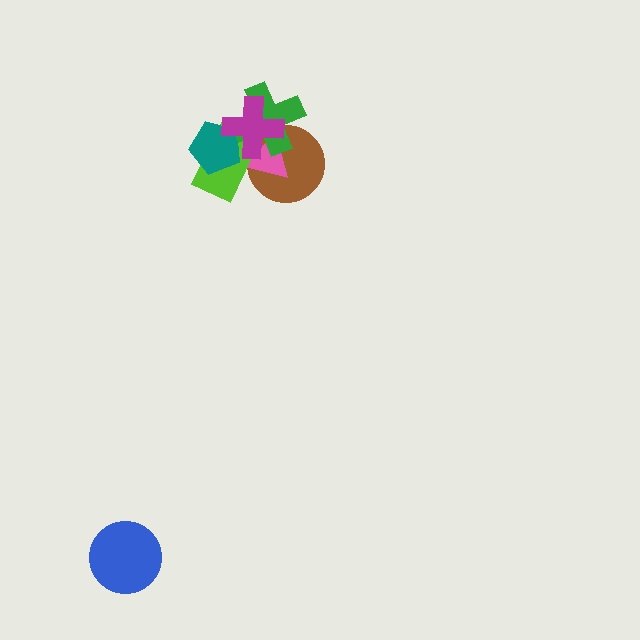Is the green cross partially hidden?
Yes, it is partially covered by another shape.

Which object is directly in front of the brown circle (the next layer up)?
The pink triangle is directly in front of the brown circle.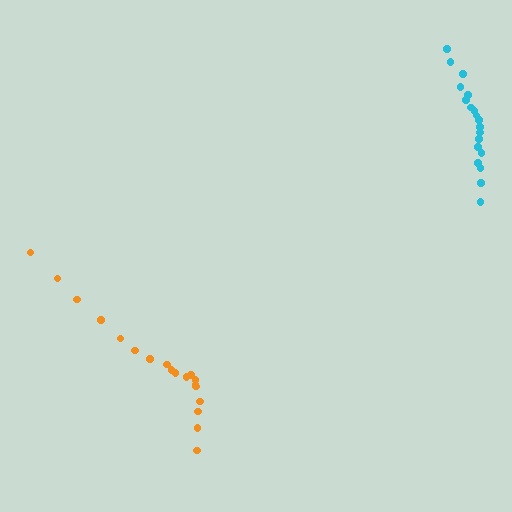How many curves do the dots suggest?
There are 2 distinct paths.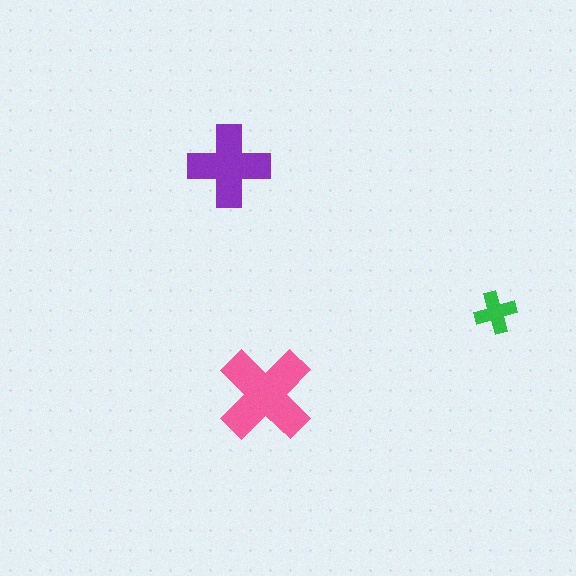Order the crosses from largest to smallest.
the pink one, the purple one, the green one.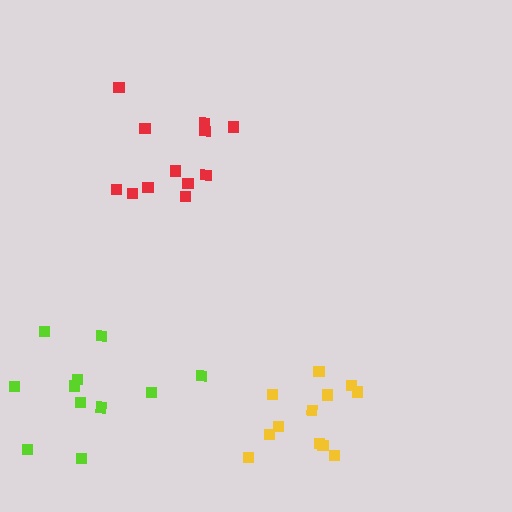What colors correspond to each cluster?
The clusters are colored: red, yellow, lime.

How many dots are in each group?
Group 1: 12 dots, Group 2: 13 dots, Group 3: 11 dots (36 total).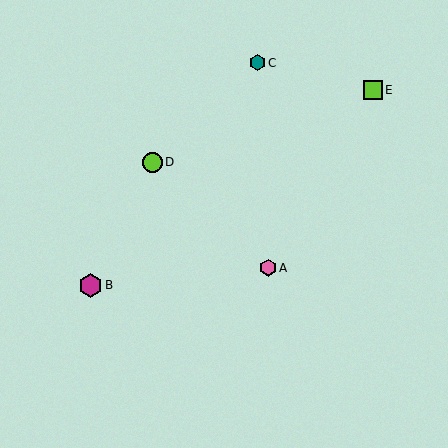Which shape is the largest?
The magenta hexagon (labeled B) is the largest.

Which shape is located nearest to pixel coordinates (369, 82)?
The lime square (labeled E) at (373, 90) is nearest to that location.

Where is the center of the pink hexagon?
The center of the pink hexagon is at (268, 268).